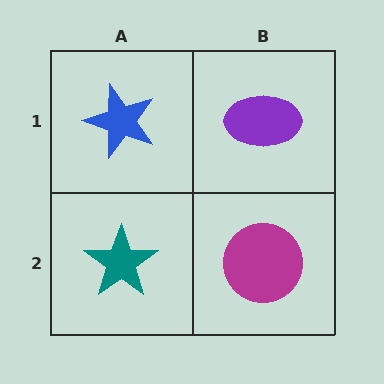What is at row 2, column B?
A magenta circle.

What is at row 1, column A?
A blue star.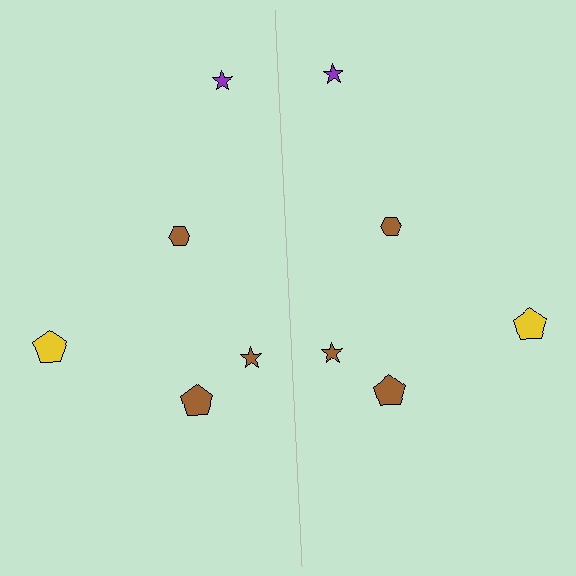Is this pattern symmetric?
Yes, this pattern has bilateral (reflection) symmetry.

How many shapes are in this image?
There are 10 shapes in this image.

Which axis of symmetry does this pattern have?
The pattern has a vertical axis of symmetry running through the center of the image.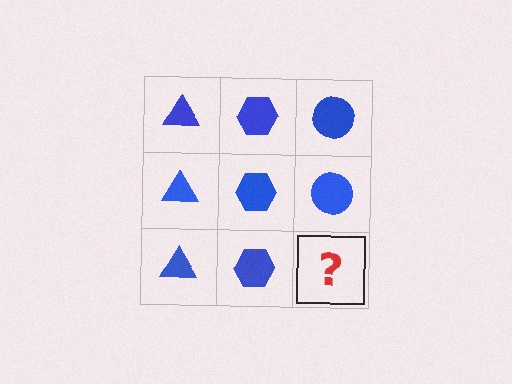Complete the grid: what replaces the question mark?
The question mark should be replaced with a blue circle.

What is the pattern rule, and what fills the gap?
The rule is that each column has a consistent shape. The gap should be filled with a blue circle.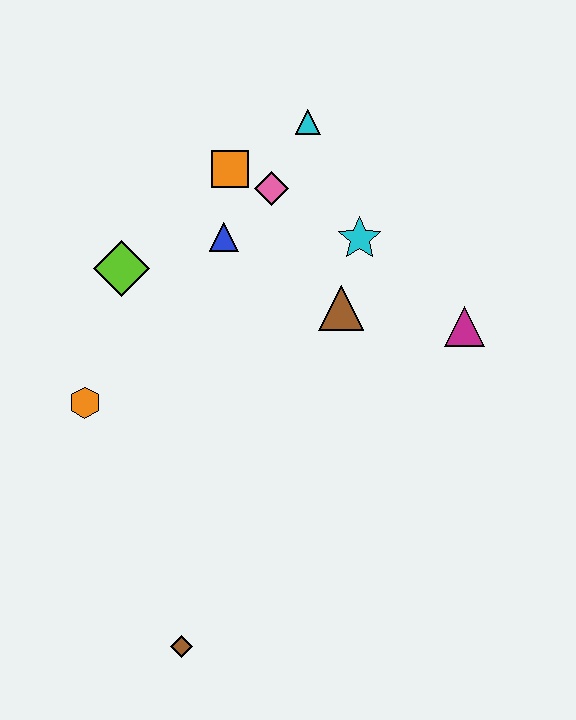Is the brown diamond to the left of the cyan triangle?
Yes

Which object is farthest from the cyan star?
The brown diamond is farthest from the cyan star.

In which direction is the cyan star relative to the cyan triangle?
The cyan star is below the cyan triangle.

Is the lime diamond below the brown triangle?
No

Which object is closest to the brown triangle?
The cyan star is closest to the brown triangle.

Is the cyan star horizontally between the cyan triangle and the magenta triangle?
Yes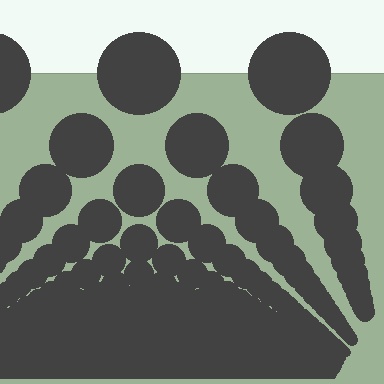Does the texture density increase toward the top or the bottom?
Density increases toward the bottom.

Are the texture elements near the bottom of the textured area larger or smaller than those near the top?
Smaller. The gradient is inverted — elements near the bottom are smaller and denser.